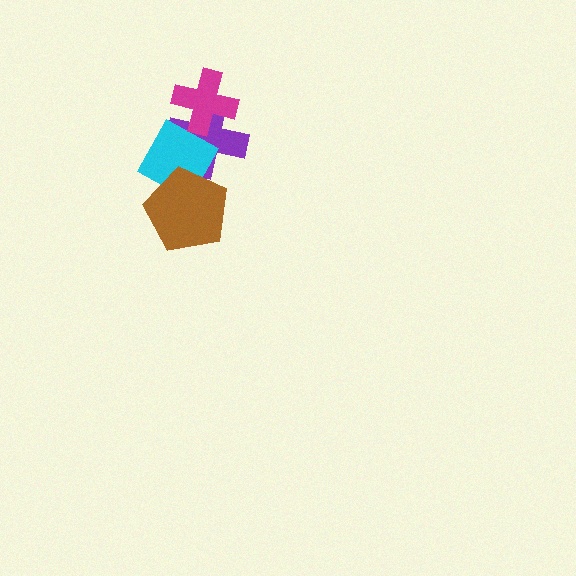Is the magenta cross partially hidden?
No, no other shape covers it.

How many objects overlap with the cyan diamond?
3 objects overlap with the cyan diamond.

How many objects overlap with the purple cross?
3 objects overlap with the purple cross.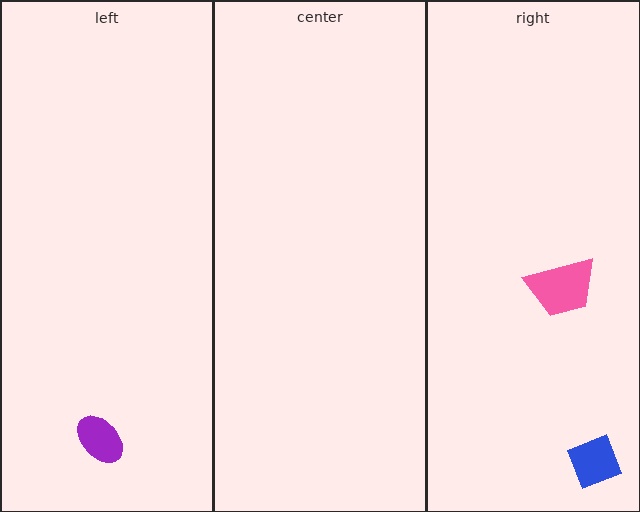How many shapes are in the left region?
1.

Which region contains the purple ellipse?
The left region.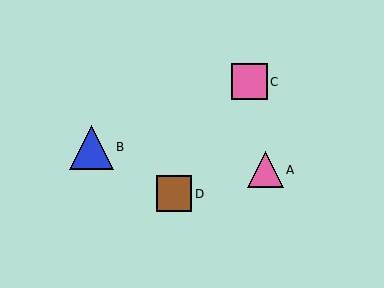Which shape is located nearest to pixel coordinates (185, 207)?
The brown square (labeled D) at (174, 194) is nearest to that location.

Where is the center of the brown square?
The center of the brown square is at (174, 194).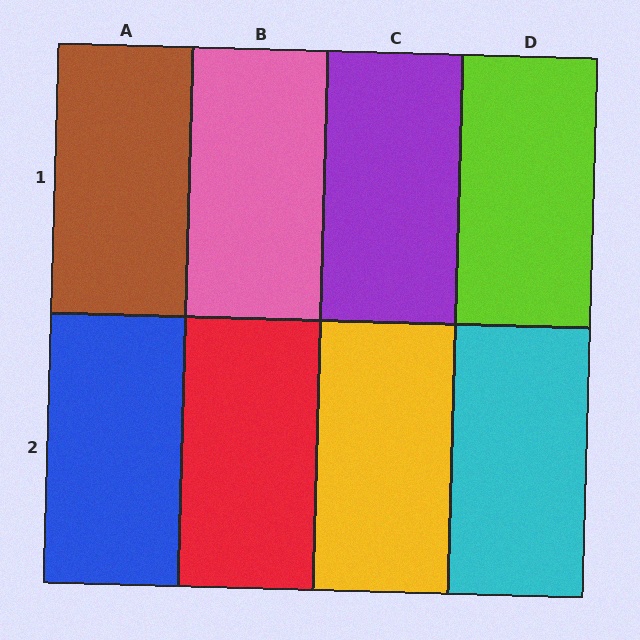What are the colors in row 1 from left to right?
Brown, pink, purple, lime.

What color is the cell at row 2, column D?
Cyan.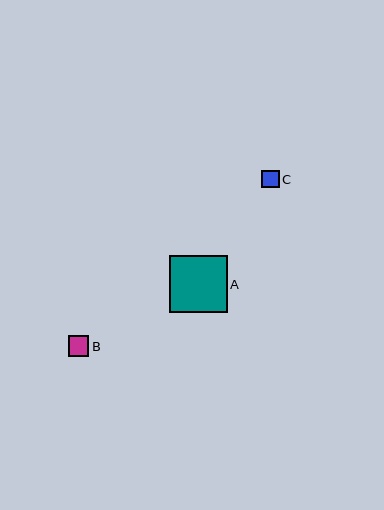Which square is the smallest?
Square C is the smallest with a size of approximately 17 pixels.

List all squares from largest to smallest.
From largest to smallest: A, B, C.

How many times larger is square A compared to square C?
Square A is approximately 3.3 times the size of square C.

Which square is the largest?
Square A is the largest with a size of approximately 58 pixels.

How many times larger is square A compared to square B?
Square A is approximately 2.8 times the size of square B.